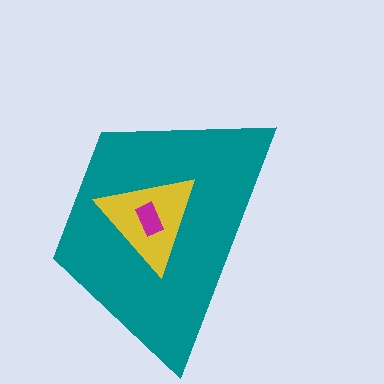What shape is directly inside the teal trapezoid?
The yellow triangle.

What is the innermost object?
The magenta rectangle.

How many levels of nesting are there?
3.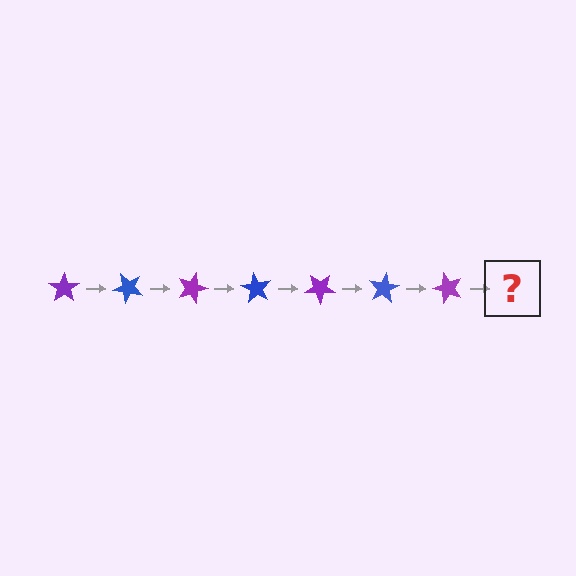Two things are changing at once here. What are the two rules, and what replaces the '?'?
The two rules are that it rotates 45 degrees each step and the color cycles through purple and blue. The '?' should be a blue star, rotated 315 degrees from the start.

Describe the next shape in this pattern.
It should be a blue star, rotated 315 degrees from the start.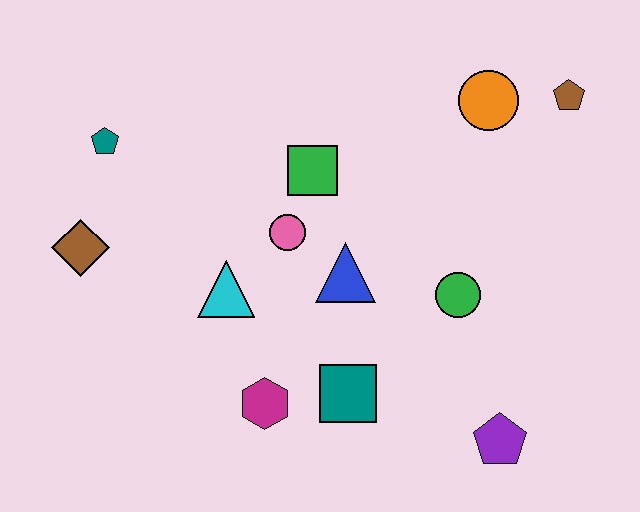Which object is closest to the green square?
The pink circle is closest to the green square.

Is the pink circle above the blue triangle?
Yes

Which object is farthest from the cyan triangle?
The brown pentagon is farthest from the cyan triangle.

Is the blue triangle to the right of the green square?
Yes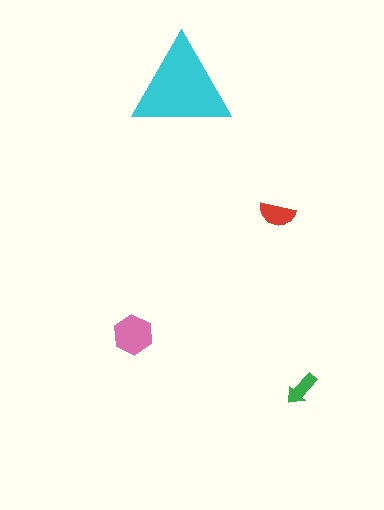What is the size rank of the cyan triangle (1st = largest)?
1st.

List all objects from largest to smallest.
The cyan triangle, the pink hexagon, the red semicircle, the green arrow.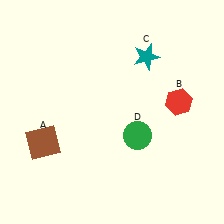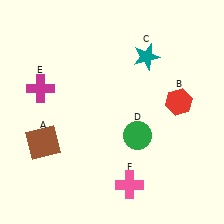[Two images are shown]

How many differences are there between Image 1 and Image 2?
There are 2 differences between the two images.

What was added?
A magenta cross (E), a pink cross (F) were added in Image 2.